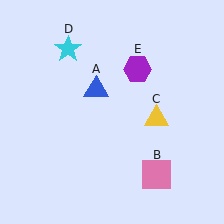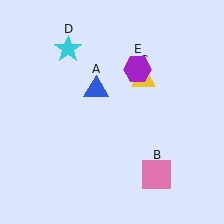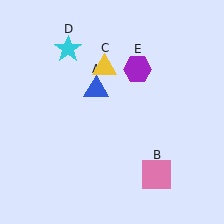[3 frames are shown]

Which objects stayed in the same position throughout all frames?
Blue triangle (object A) and pink square (object B) and cyan star (object D) and purple hexagon (object E) remained stationary.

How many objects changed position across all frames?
1 object changed position: yellow triangle (object C).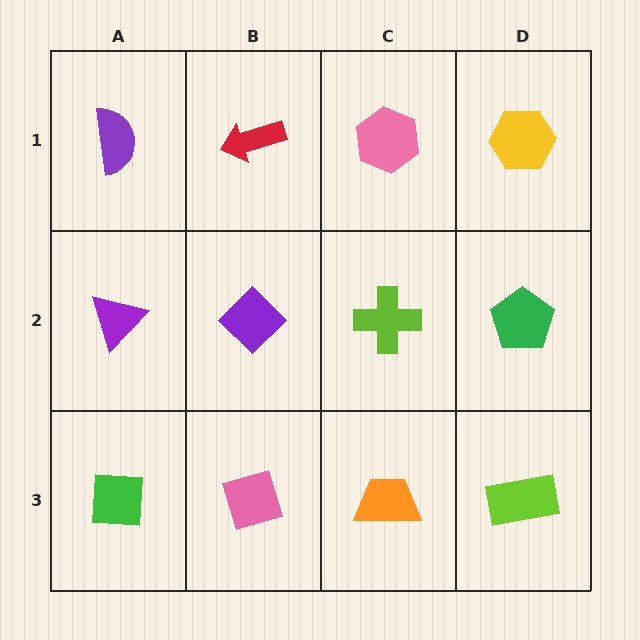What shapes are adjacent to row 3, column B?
A purple diamond (row 2, column B), a green square (row 3, column A), an orange trapezoid (row 3, column C).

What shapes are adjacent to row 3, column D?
A green pentagon (row 2, column D), an orange trapezoid (row 3, column C).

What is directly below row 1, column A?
A purple triangle.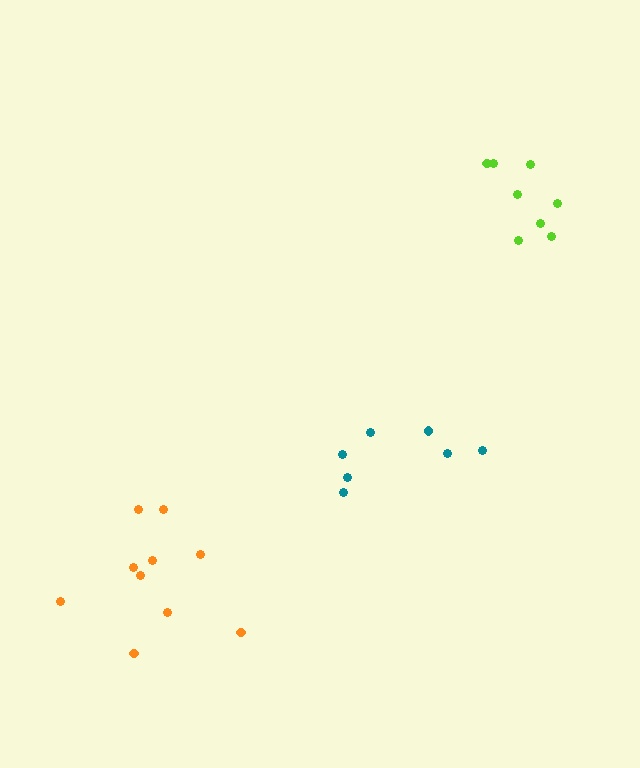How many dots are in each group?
Group 1: 7 dots, Group 2: 8 dots, Group 3: 10 dots (25 total).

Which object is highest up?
The lime cluster is topmost.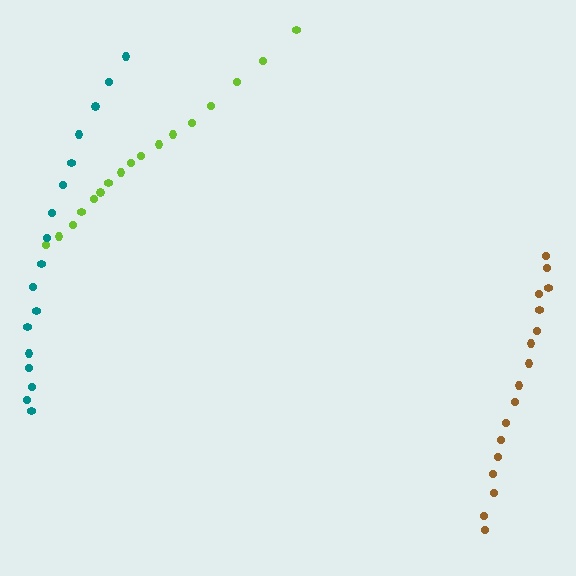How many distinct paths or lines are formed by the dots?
There are 3 distinct paths.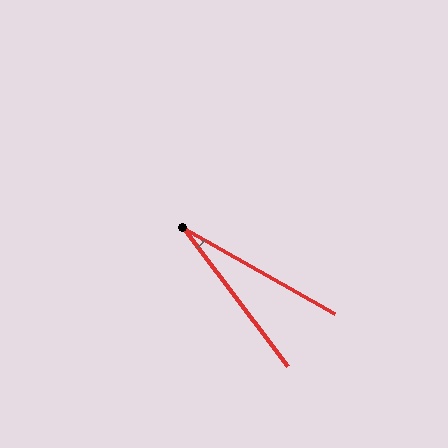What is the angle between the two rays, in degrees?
Approximately 23 degrees.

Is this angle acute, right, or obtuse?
It is acute.